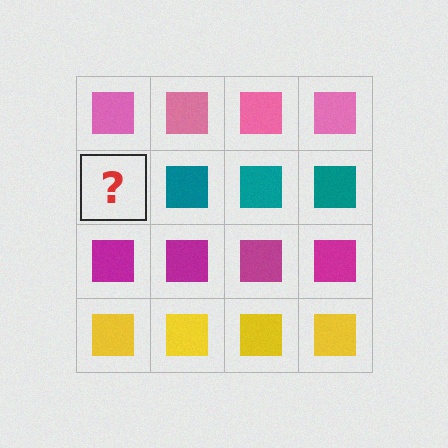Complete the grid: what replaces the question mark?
The question mark should be replaced with a teal square.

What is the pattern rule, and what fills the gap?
The rule is that each row has a consistent color. The gap should be filled with a teal square.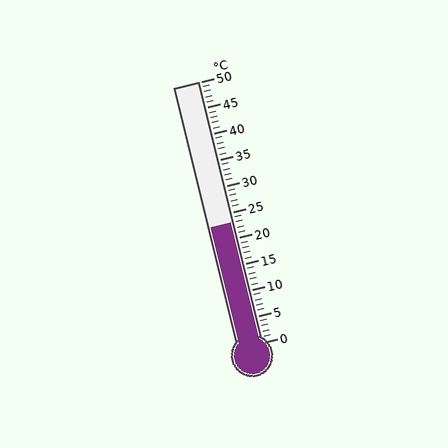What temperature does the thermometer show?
The thermometer shows approximately 23°C.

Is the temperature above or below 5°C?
The temperature is above 5°C.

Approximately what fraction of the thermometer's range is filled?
The thermometer is filled to approximately 45% of its range.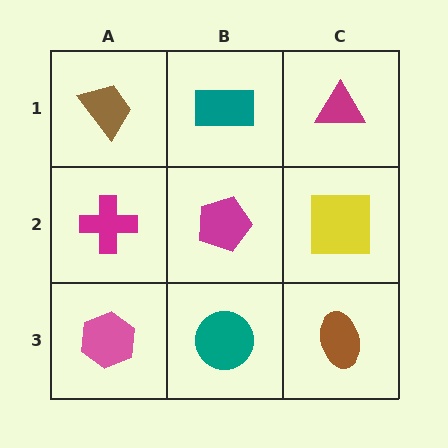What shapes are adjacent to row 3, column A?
A magenta cross (row 2, column A), a teal circle (row 3, column B).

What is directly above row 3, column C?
A yellow square.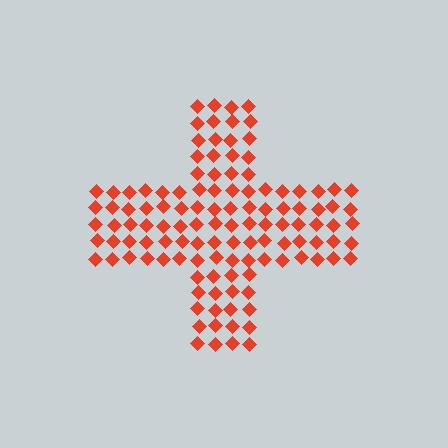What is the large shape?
The large shape is a cross.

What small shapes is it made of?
It is made of small diamonds.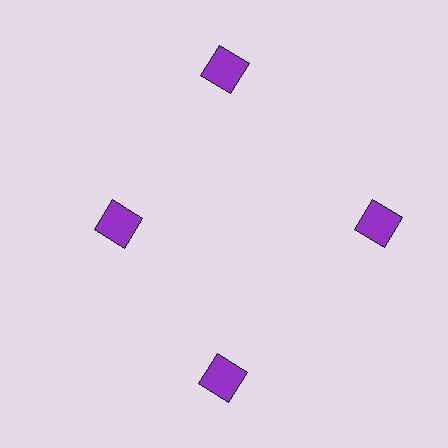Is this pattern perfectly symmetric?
No. The 4 purple squares are arranged in a ring, but one element near the 9 o'clock position is pulled inward toward the center, breaking the 4-fold rotational symmetry.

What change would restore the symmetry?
The symmetry would be restored by moving it outward, back onto the ring so that all 4 squares sit at equal angles and equal distance from the center.